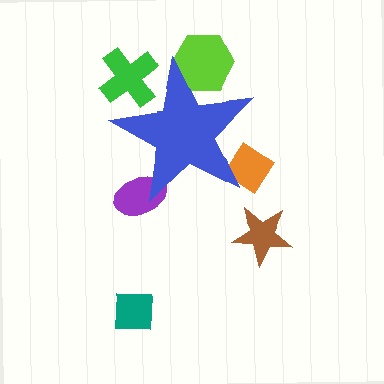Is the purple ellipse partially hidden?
Yes, the purple ellipse is partially hidden behind the blue star.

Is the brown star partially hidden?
No, the brown star is fully visible.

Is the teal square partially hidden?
No, the teal square is fully visible.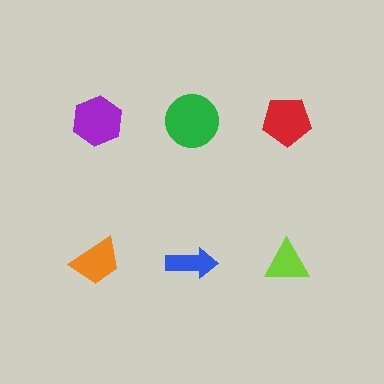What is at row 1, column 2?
A green circle.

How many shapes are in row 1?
3 shapes.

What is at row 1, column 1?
A purple hexagon.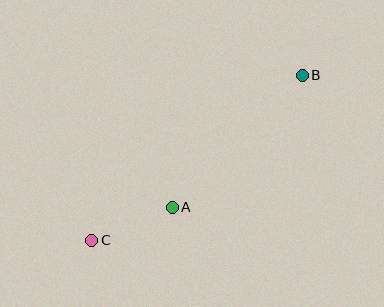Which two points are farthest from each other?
Points B and C are farthest from each other.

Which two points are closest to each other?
Points A and C are closest to each other.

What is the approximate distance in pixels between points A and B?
The distance between A and B is approximately 185 pixels.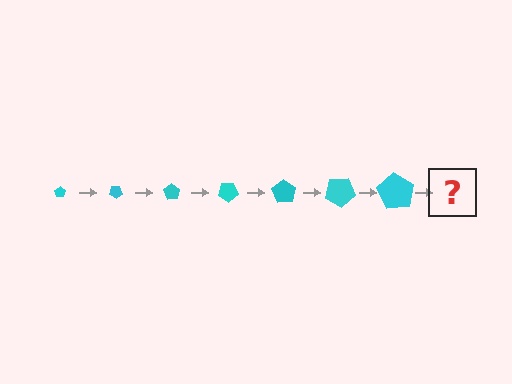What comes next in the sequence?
The next element should be a pentagon, larger than the previous one and rotated 245 degrees from the start.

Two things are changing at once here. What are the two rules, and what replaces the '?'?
The two rules are that the pentagon grows larger each step and it rotates 35 degrees each step. The '?' should be a pentagon, larger than the previous one and rotated 245 degrees from the start.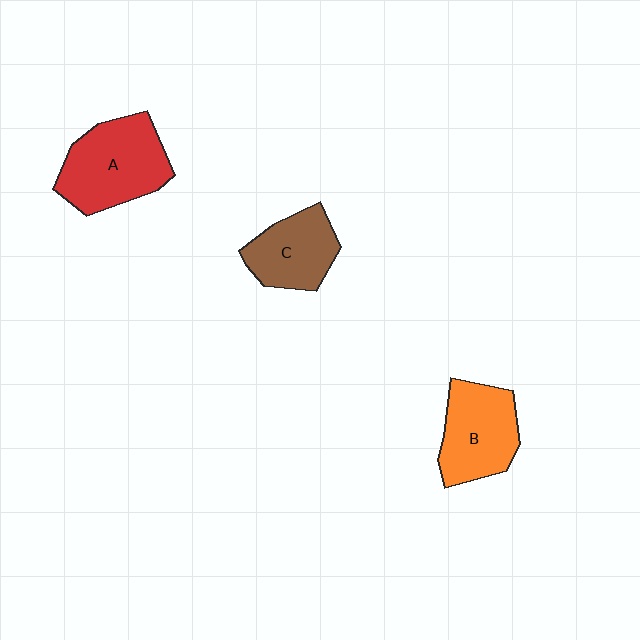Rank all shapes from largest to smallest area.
From largest to smallest: A (red), B (orange), C (brown).